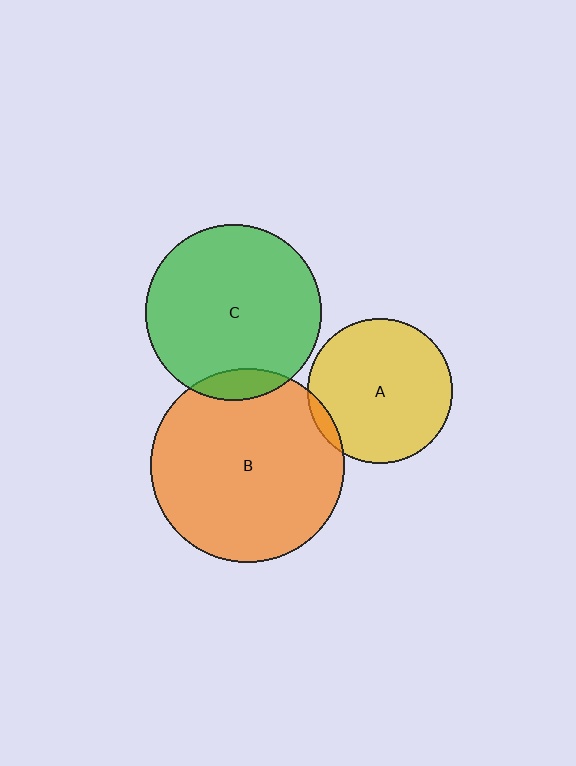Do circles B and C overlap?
Yes.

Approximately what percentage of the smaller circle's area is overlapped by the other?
Approximately 10%.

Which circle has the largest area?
Circle B (orange).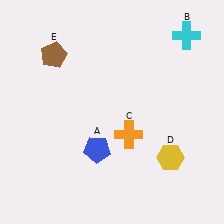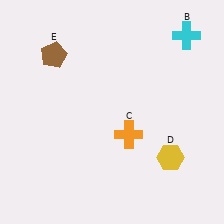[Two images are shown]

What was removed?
The blue pentagon (A) was removed in Image 2.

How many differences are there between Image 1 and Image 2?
There is 1 difference between the two images.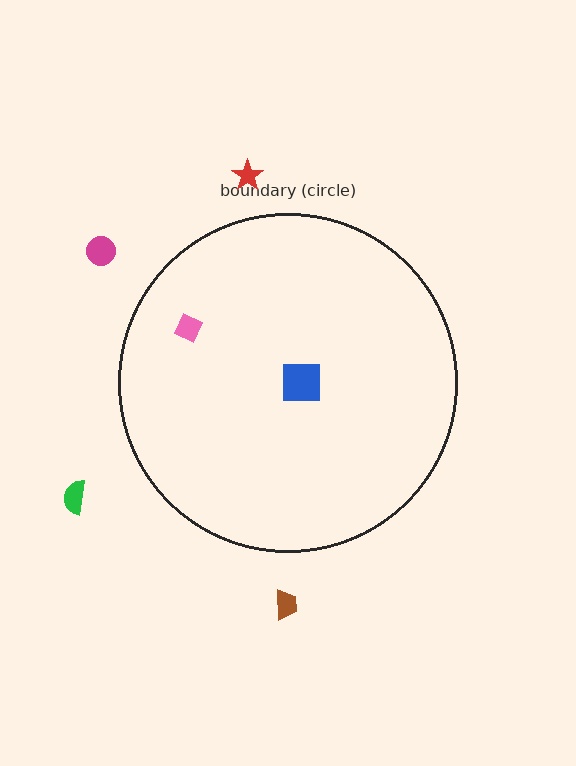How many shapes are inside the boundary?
2 inside, 4 outside.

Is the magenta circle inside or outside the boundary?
Outside.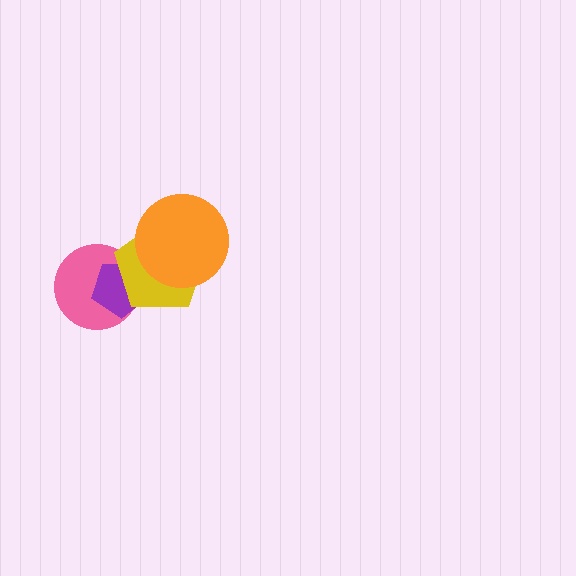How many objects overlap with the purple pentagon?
2 objects overlap with the purple pentagon.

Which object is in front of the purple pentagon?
The yellow pentagon is in front of the purple pentagon.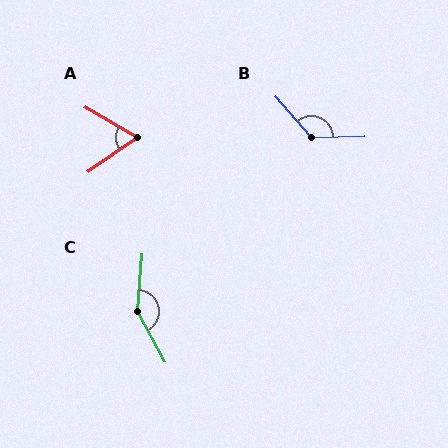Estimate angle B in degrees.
Approximately 130 degrees.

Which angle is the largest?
C, at approximately 148 degrees.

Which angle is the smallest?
A, at approximately 65 degrees.